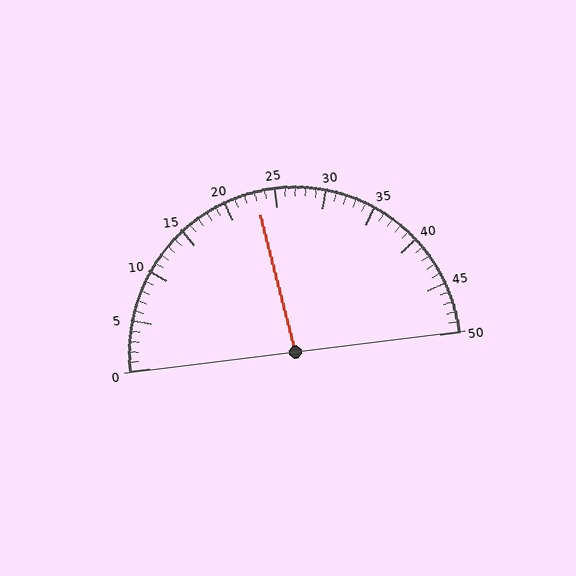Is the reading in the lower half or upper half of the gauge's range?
The reading is in the lower half of the range (0 to 50).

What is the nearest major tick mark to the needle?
The nearest major tick mark is 25.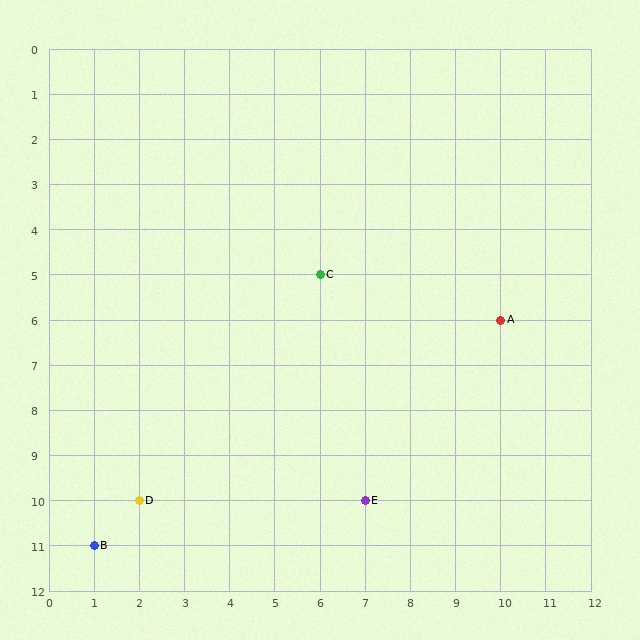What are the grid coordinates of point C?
Point C is at grid coordinates (6, 5).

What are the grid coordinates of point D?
Point D is at grid coordinates (2, 10).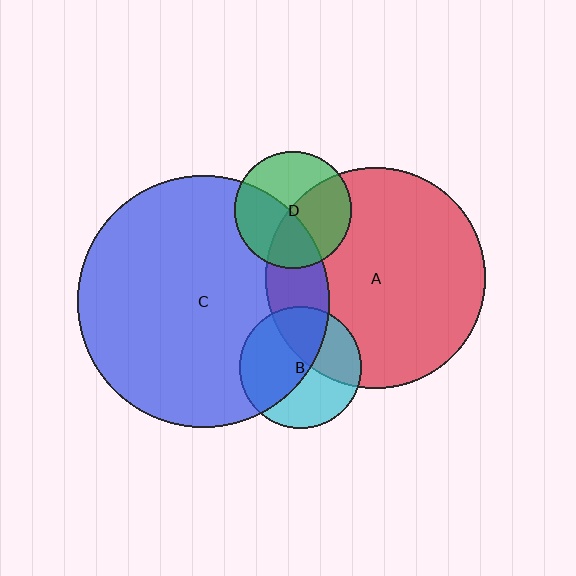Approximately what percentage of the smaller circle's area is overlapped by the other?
Approximately 20%.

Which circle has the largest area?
Circle C (blue).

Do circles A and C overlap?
Yes.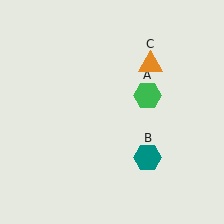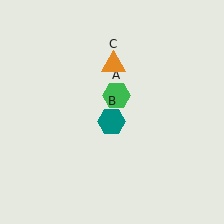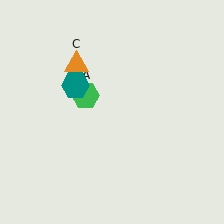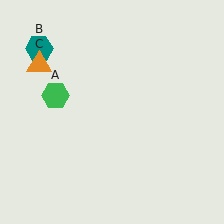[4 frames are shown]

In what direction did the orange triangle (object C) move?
The orange triangle (object C) moved left.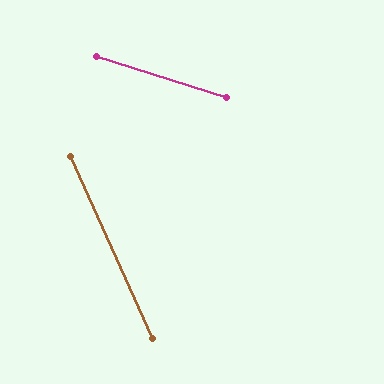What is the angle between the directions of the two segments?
Approximately 48 degrees.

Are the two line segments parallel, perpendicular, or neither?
Neither parallel nor perpendicular — they differ by about 48°.